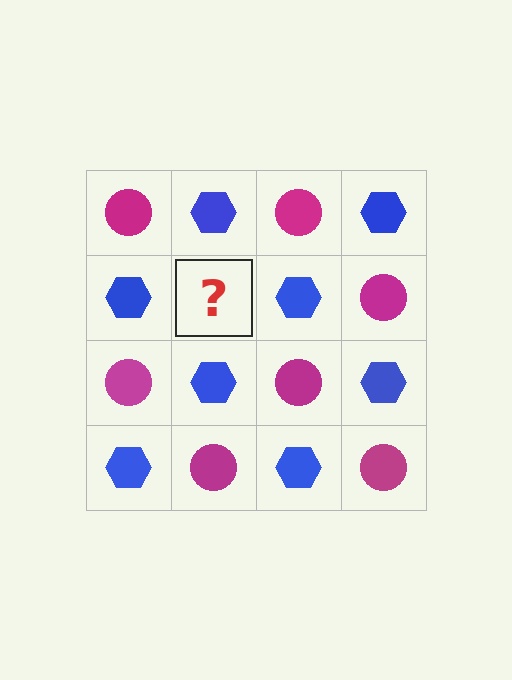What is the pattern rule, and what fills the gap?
The rule is that it alternates magenta circle and blue hexagon in a checkerboard pattern. The gap should be filled with a magenta circle.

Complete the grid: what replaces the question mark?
The question mark should be replaced with a magenta circle.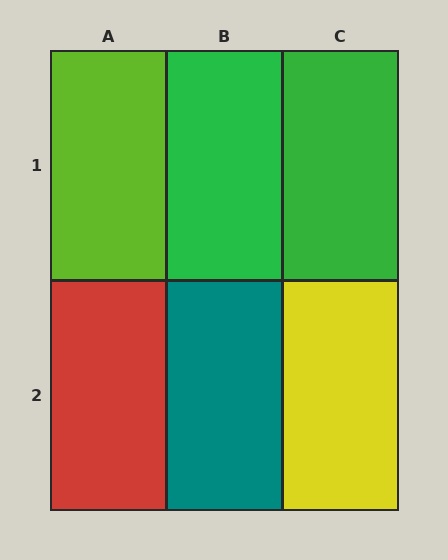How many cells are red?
1 cell is red.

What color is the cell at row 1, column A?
Lime.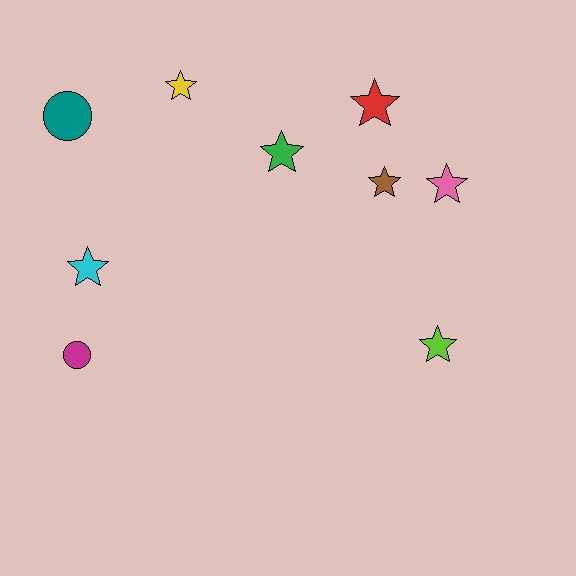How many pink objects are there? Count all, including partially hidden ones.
There is 1 pink object.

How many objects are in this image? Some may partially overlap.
There are 9 objects.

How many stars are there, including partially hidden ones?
There are 7 stars.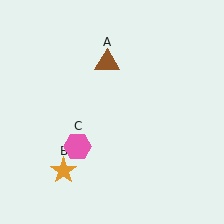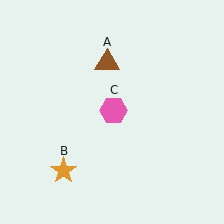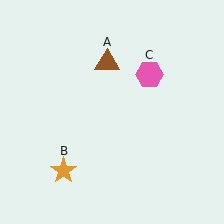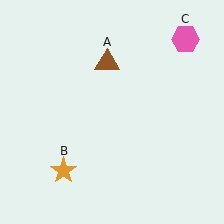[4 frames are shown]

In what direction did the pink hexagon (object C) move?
The pink hexagon (object C) moved up and to the right.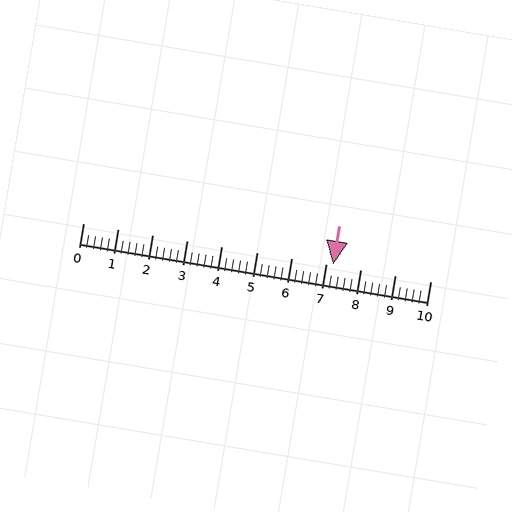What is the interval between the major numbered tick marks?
The major tick marks are spaced 1 units apart.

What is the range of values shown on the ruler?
The ruler shows values from 0 to 10.